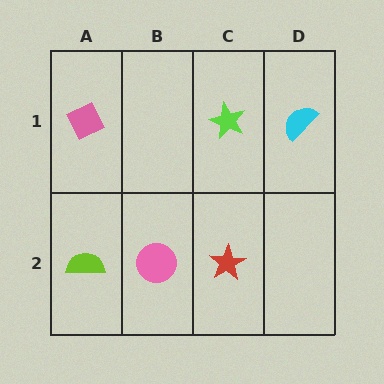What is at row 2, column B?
A pink circle.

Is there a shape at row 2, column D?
No, that cell is empty.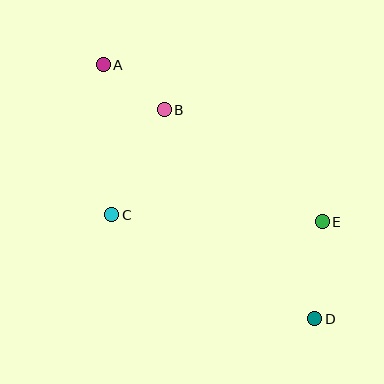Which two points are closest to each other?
Points A and B are closest to each other.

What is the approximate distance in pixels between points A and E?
The distance between A and E is approximately 269 pixels.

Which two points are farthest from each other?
Points A and D are farthest from each other.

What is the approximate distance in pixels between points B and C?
The distance between B and C is approximately 118 pixels.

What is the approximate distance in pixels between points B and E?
The distance between B and E is approximately 194 pixels.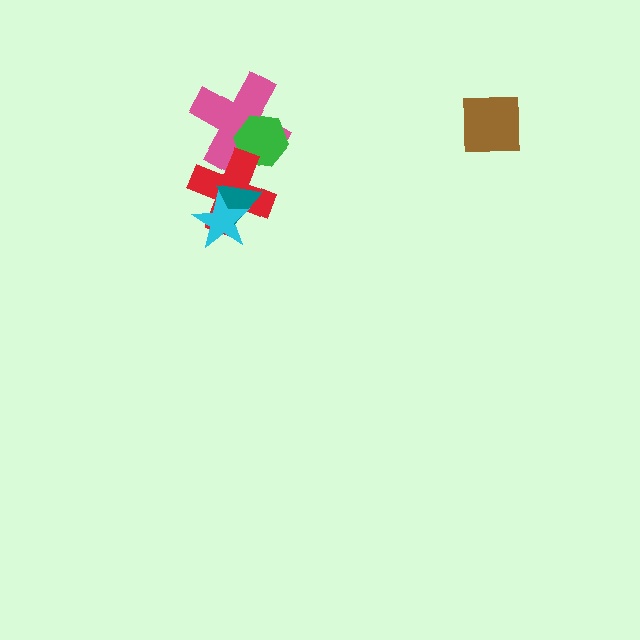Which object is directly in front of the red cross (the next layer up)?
The teal triangle is directly in front of the red cross.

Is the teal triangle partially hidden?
Yes, it is partially covered by another shape.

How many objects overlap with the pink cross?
2 objects overlap with the pink cross.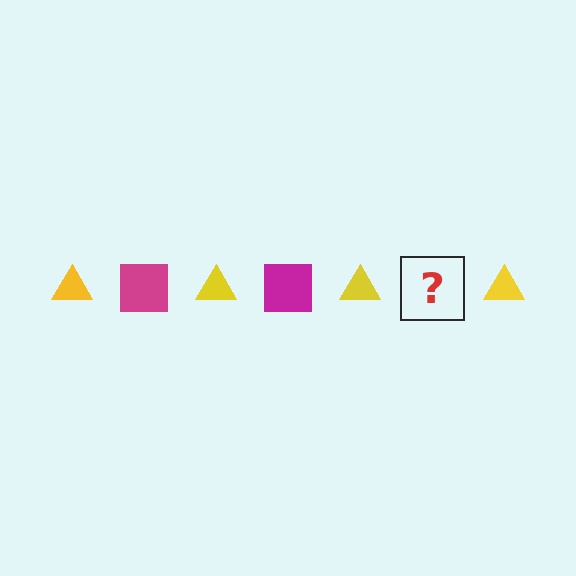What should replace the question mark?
The question mark should be replaced with a magenta square.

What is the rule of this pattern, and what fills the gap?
The rule is that the pattern alternates between yellow triangle and magenta square. The gap should be filled with a magenta square.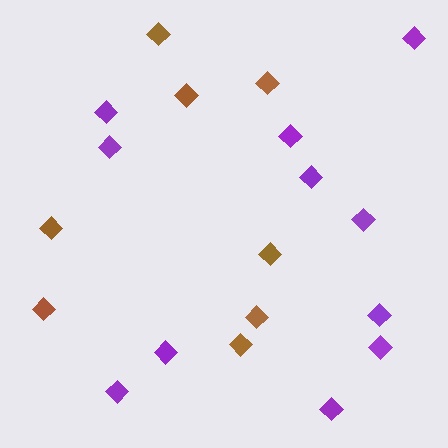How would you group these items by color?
There are 2 groups: one group of purple diamonds (11) and one group of brown diamonds (8).